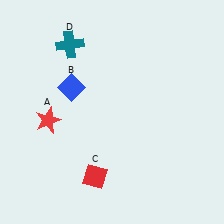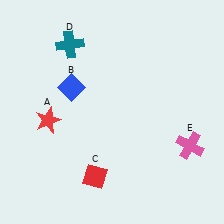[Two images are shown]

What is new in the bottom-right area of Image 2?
A pink cross (E) was added in the bottom-right area of Image 2.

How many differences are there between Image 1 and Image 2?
There is 1 difference between the two images.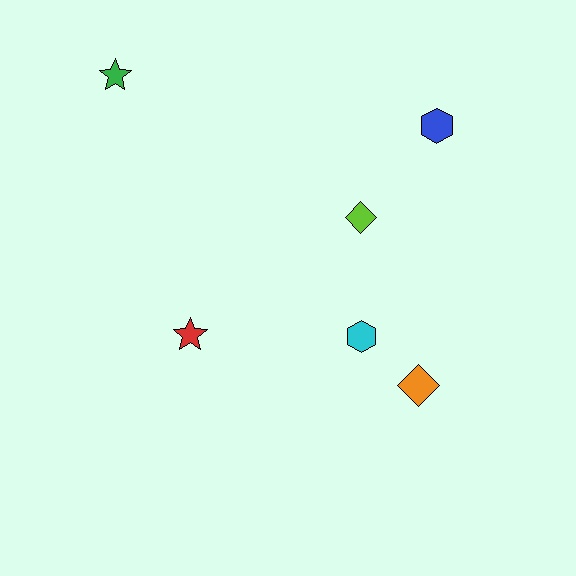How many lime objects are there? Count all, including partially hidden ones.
There is 1 lime object.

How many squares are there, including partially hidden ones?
There are no squares.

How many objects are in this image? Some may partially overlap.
There are 6 objects.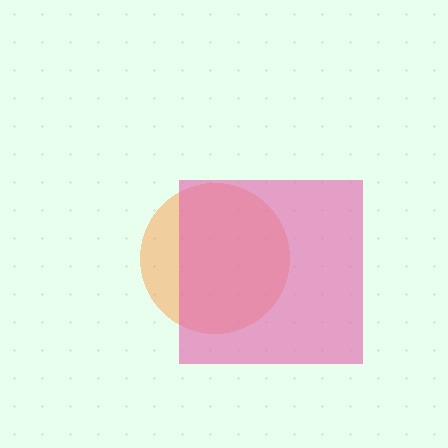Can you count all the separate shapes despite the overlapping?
Yes, there are 2 separate shapes.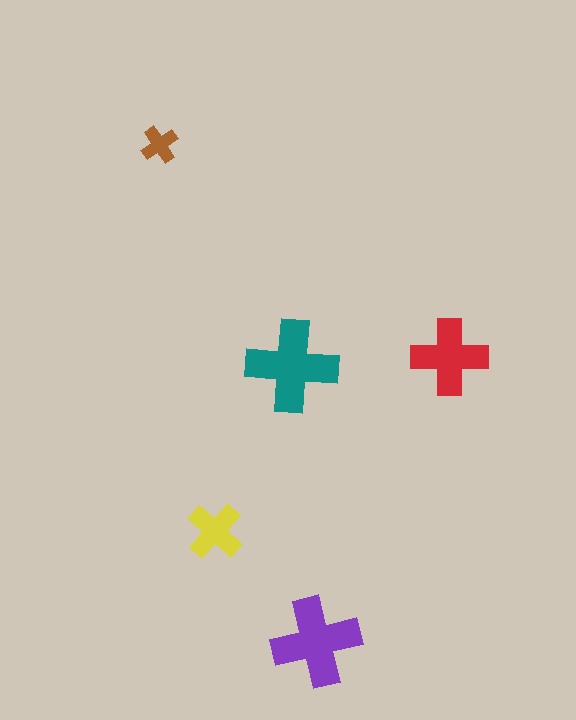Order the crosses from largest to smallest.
the teal one, the purple one, the red one, the yellow one, the brown one.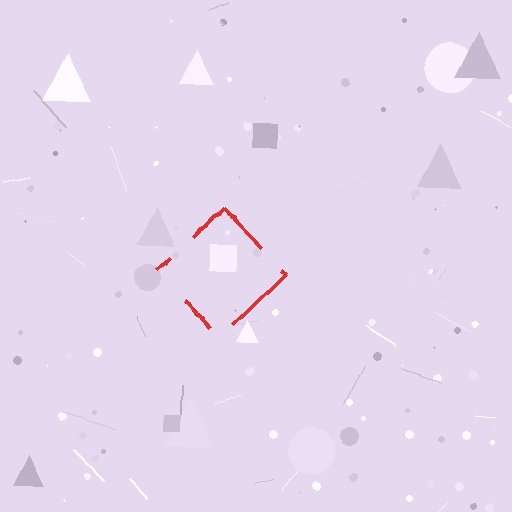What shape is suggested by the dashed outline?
The dashed outline suggests a diamond.